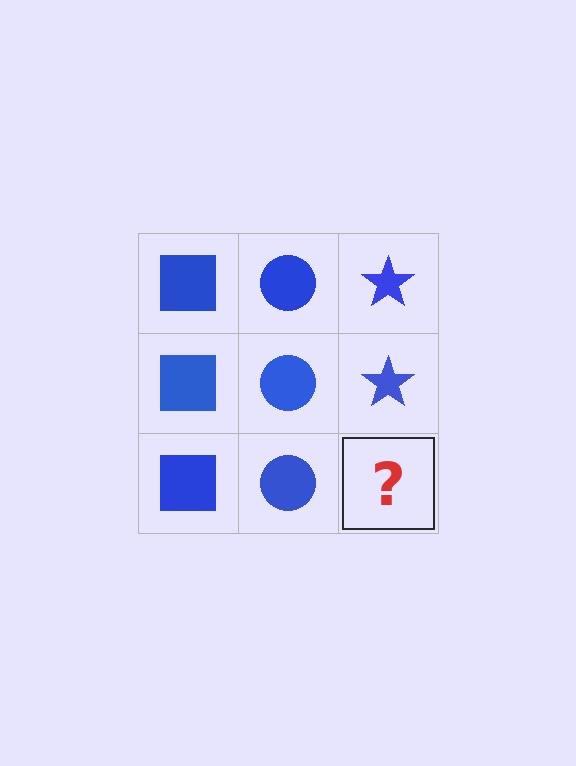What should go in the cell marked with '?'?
The missing cell should contain a blue star.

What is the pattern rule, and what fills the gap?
The rule is that each column has a consistent shape. The gap should be filled with a blue star.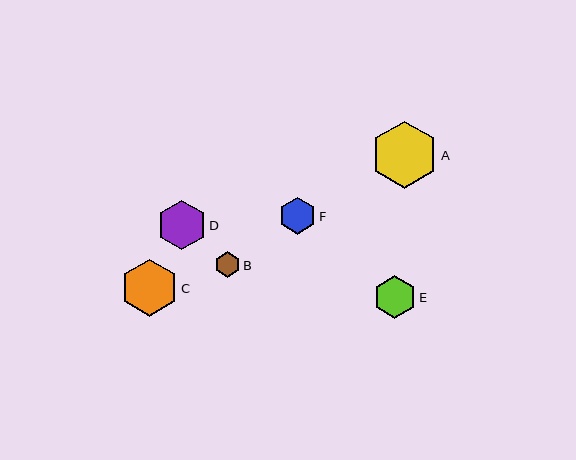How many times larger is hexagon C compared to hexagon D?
Hexagon C is approximately 1.2 times the size of hexagon D.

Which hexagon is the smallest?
Hexagon B is the smallest with a size of approximately 26 pixels.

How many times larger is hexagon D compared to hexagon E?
Hexagon D is approximately 1.1 times the size of hexagon E.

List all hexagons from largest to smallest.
From largest to smallest: A, C, D, E, F, B.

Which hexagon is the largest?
Hexagon A is the largest with a size of approximately 67 pixels.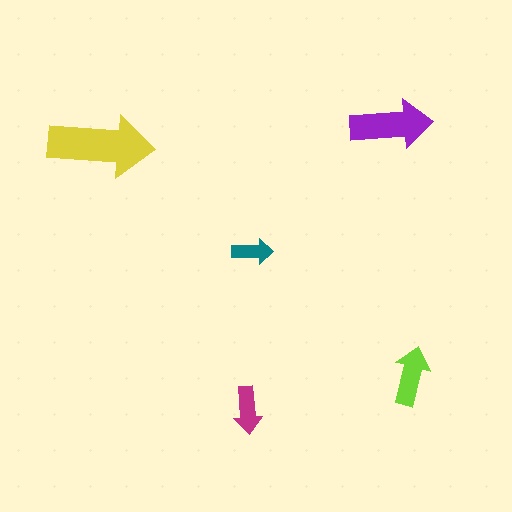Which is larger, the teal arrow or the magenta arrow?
The magenta one.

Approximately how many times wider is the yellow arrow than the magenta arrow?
About 2 times wider.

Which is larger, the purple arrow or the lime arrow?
The purple one.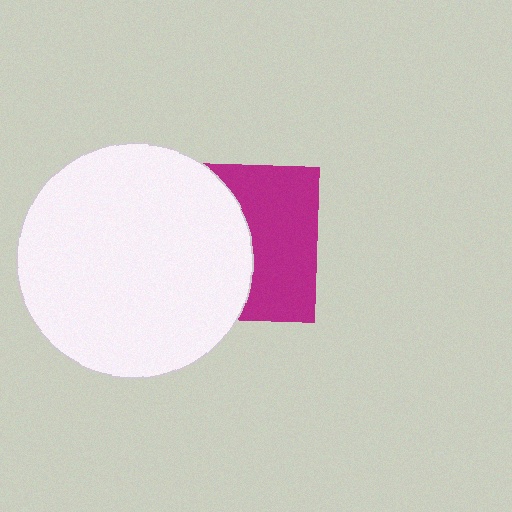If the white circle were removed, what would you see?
You would see the complete magenta square.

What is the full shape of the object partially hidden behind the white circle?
The partially hidden object is a magenta square.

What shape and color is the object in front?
The object in front is a white circle.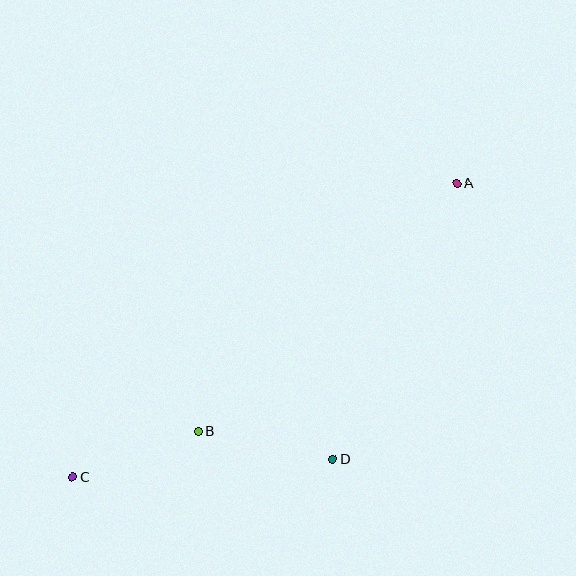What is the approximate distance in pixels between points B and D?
The distance between B and D is approximately 138 pixels.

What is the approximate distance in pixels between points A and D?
The distance between A and D is approximately 303 pixels.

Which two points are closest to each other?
Points B and C are closest to each other.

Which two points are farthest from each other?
Points A and C are farthest from each other.